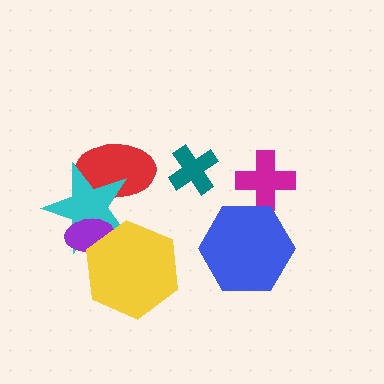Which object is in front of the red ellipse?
The cyan star is in front of the red ellipse.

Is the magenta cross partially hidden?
Yes, it is partially covered by another shape.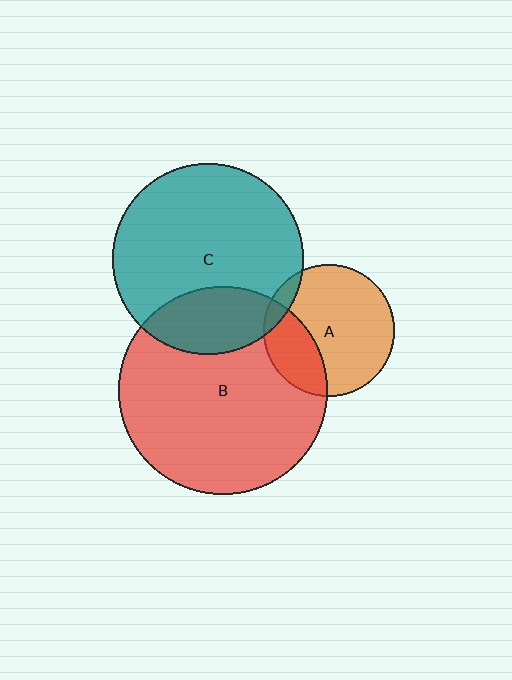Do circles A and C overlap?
Yes.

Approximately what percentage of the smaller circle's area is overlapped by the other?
Approximately 10%.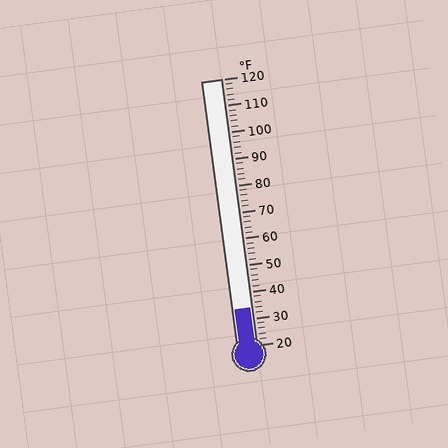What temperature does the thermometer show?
The thermometer shows approximately 34°F.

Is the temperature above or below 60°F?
The temperature is below 60°F.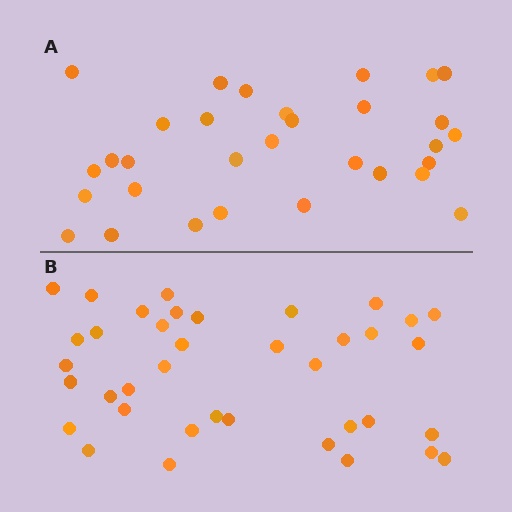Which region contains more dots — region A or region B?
Region B (the bottom region) has more dots.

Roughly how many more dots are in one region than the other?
Region B has roughly 8 or so more dots than region A.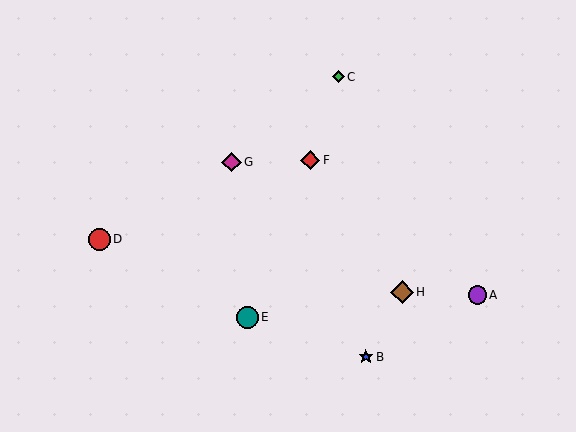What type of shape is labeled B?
Shape B is a blue star.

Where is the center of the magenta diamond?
The center of the magenta diamond is at (231, 162).